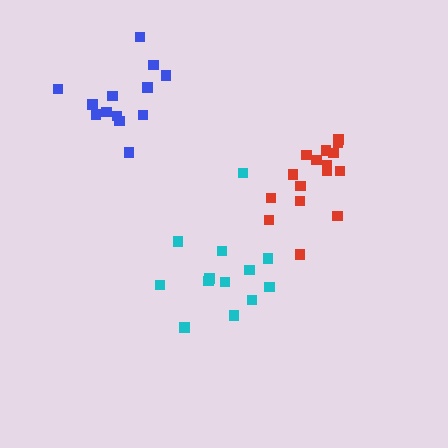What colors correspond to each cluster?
The clusters are colored: red, cyan, blue.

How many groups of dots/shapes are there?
There are 3 groups.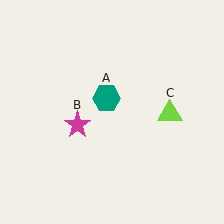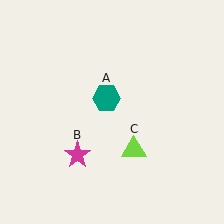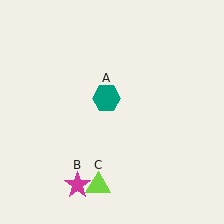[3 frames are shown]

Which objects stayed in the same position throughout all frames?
Teal hexagon (object A) remained stationary.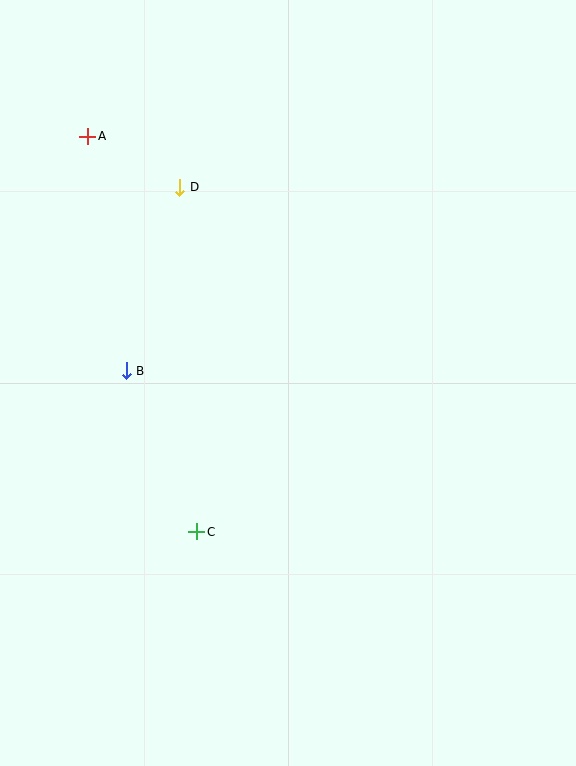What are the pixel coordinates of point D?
Point D is at (180, 187).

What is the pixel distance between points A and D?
The distance between A and D is 105 pixels.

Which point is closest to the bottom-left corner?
Point C is closest to the bottom-left corner.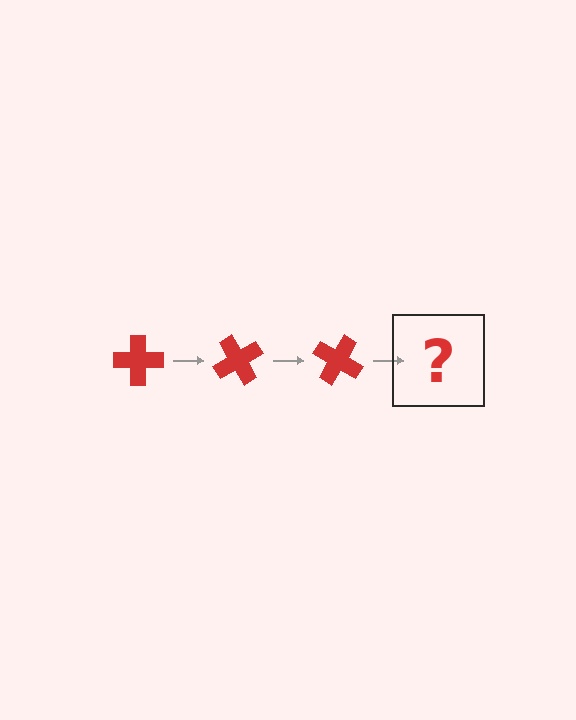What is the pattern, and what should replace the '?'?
The pattern is that the cross rotates 60 degrees each step. The '?' should be a red cross rotated 180 degrees.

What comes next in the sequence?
The next element should be a red cross rotated 180 degrees.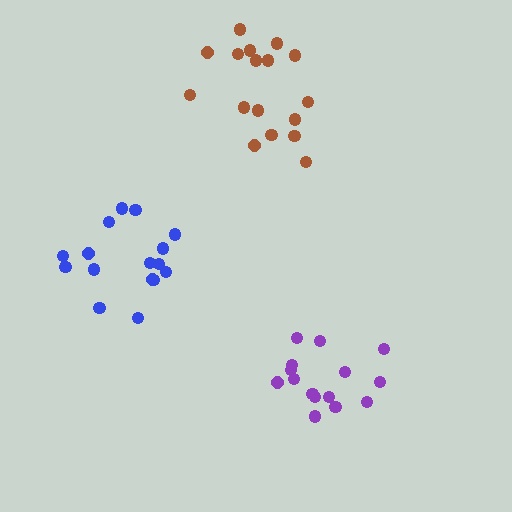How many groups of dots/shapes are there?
There are 3 groups.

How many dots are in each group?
Group 1: 16 dots, Group 2: 17 dots, Group 3: 15 dots (48 total).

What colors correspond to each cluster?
The clusters are colored: blue, brown, purple.